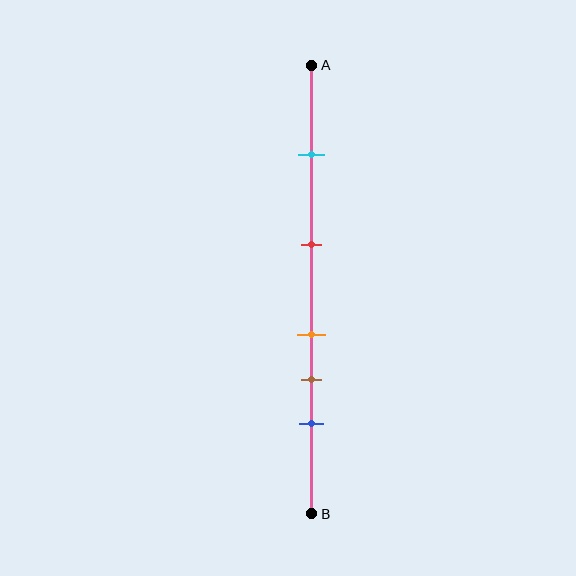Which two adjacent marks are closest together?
The orange and brown marks are the closest adjacent pair.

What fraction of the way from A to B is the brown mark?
The brown mark is approximately 70% (0.7) of the way from A to B.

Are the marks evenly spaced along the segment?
No, the marks are not evenly spaced.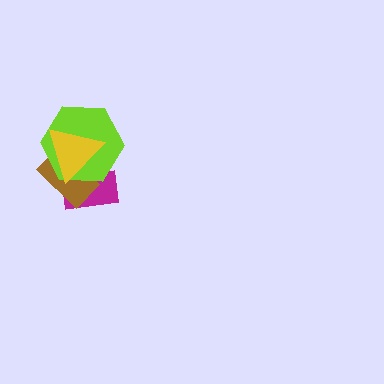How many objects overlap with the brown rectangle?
3 objects overlap with the brown rectangle.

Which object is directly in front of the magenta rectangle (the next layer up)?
The brown rectangle is directly in front of the magenta rectangle.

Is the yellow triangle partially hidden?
No, no other shape covers it.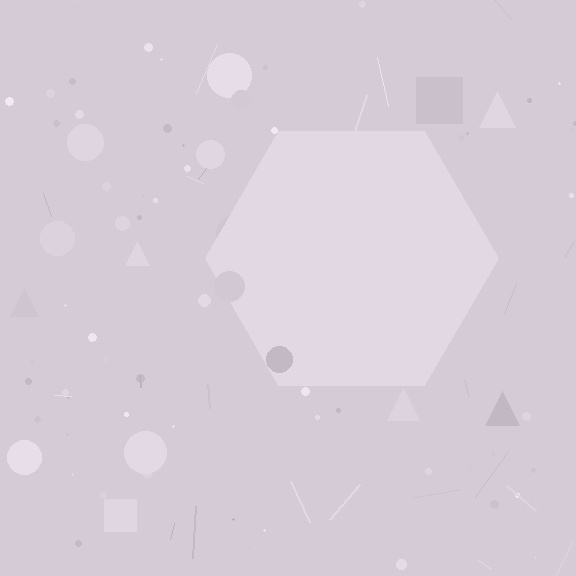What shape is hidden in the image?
A hexagon is hidden in the image.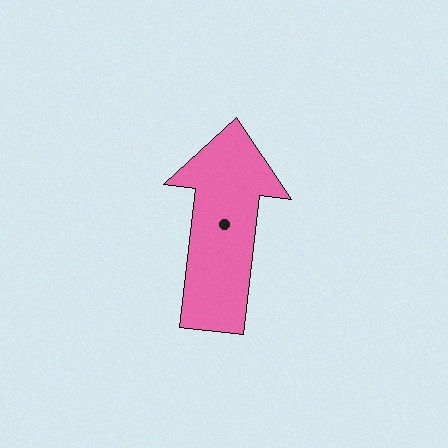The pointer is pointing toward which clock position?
Roughly 12 o'clock.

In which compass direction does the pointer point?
North.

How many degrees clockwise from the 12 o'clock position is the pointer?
Approximately 7 degrees.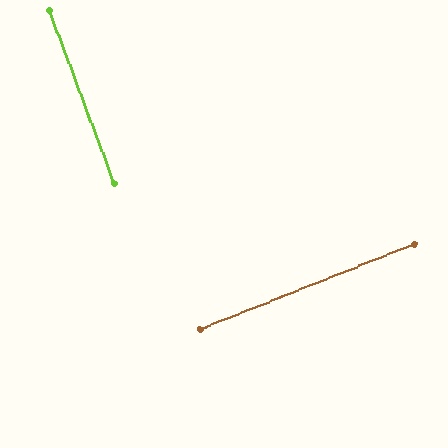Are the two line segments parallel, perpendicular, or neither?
Perpendicular — they meet at approximately 89°.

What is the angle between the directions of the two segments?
Approximately 89 degrees.